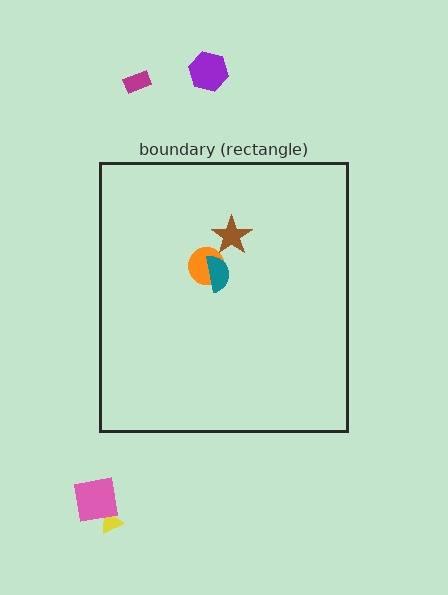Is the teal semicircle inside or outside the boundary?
Inside.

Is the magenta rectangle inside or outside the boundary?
Outside.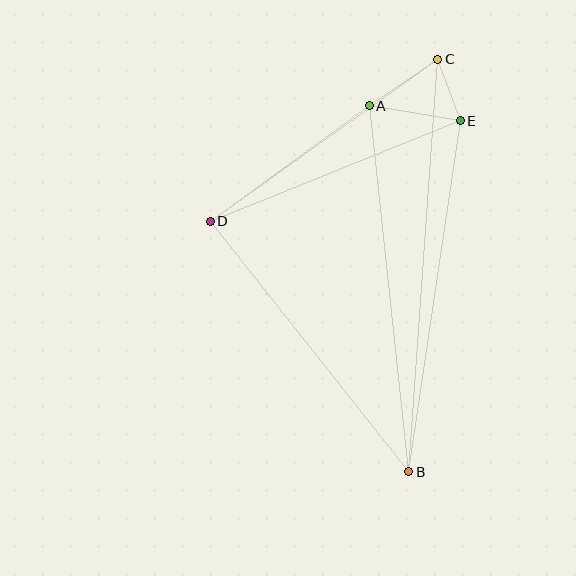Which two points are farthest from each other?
Points B and C are farthest from each other.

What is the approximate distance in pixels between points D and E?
The distance between D and E is approximately 270 pixels.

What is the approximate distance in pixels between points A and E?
The distance between A and E is approximately 92 pixels.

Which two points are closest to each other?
Points C and E are closest to each other.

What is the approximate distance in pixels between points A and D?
The distance between A and D is approximately 197 pixels.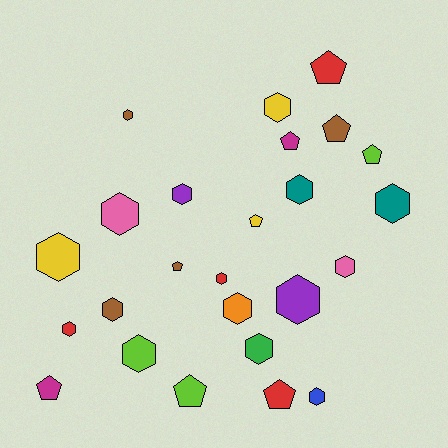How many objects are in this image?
There are 25 objects.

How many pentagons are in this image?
There are 9 pentagons.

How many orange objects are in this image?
There is 1 orange object.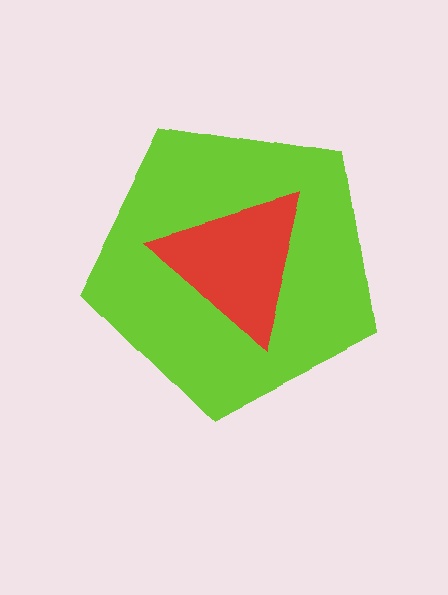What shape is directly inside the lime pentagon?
The red triangle.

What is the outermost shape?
The lime pentagon.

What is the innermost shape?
The red triangle.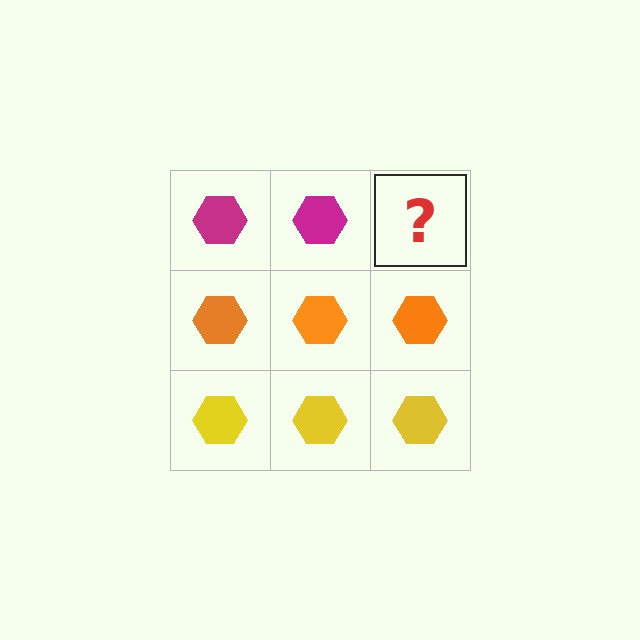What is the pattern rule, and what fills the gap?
The rule is that each row has a consistent color. The gap should be filled with a magenta hexagon.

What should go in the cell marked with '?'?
The missing cell should contain a magenta hexagon.